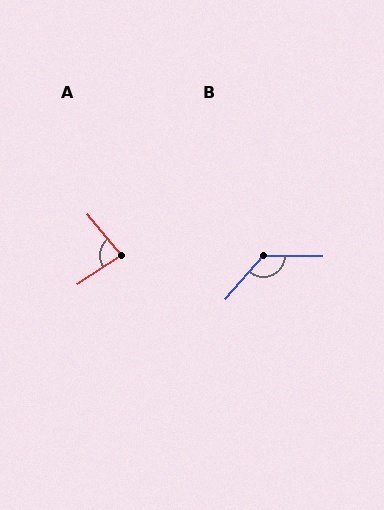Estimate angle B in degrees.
Approximately 130 degrees.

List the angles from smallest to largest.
A (84°), B (130°).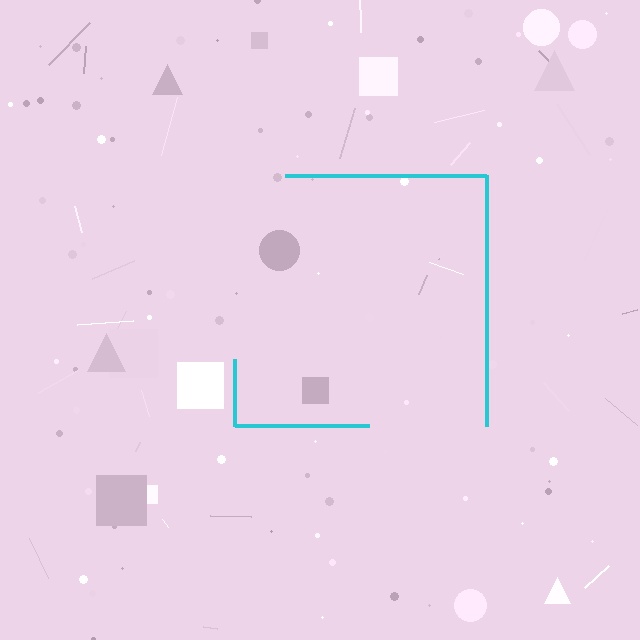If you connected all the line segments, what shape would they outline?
They would outline a square.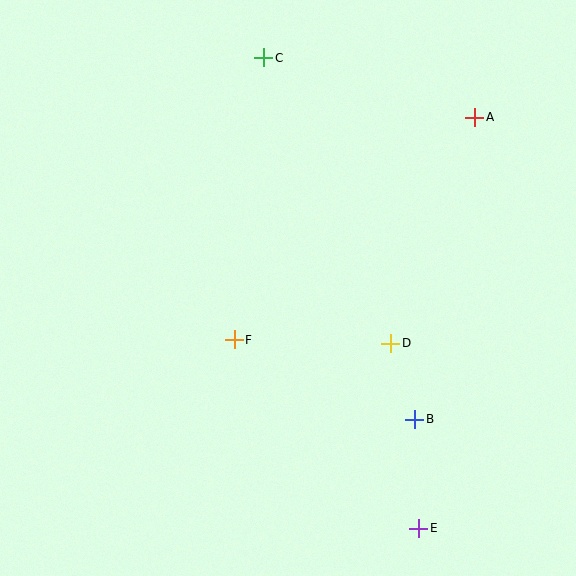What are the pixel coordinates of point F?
Point F is at (234, 340).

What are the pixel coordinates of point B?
Point B is at (415, 419).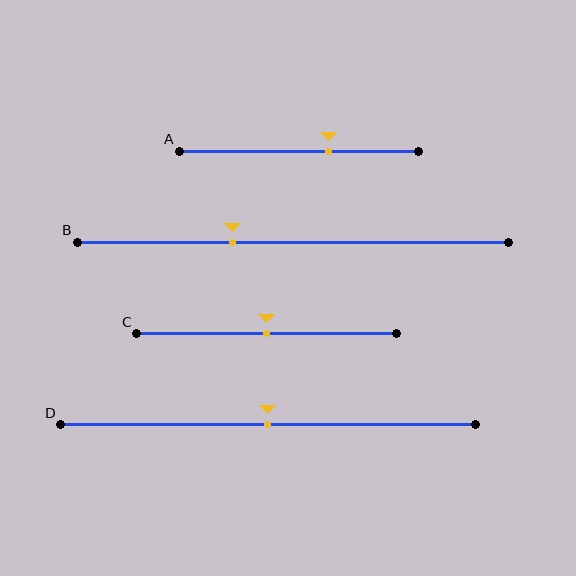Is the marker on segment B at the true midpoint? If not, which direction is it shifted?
No, the marker on segment B is shifted to the left by about 14% of the segment length.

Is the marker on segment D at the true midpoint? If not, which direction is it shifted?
Yes, the marker on segment D is at the true midpoint.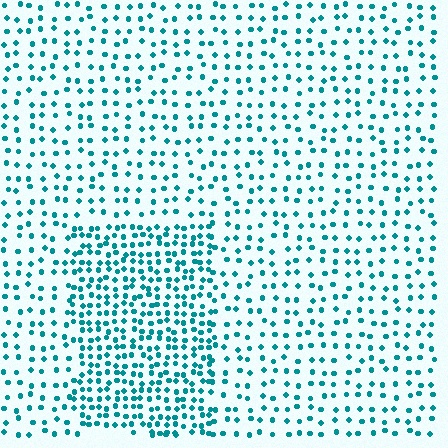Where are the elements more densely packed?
The elements are more densely packed inside the rectangle boundary.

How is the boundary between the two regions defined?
The boundary is defined by a change in element density (approximately 2.0x ratio). All elements are the same color, size, and shape.